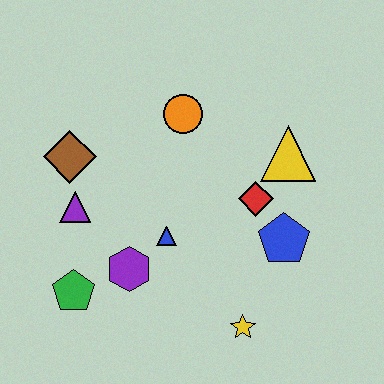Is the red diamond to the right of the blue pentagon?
No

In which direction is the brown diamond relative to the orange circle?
The brown diamond is to the left of the orange circle.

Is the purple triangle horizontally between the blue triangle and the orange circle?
No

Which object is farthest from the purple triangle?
The yellow triangle is farthest from the purple triangle.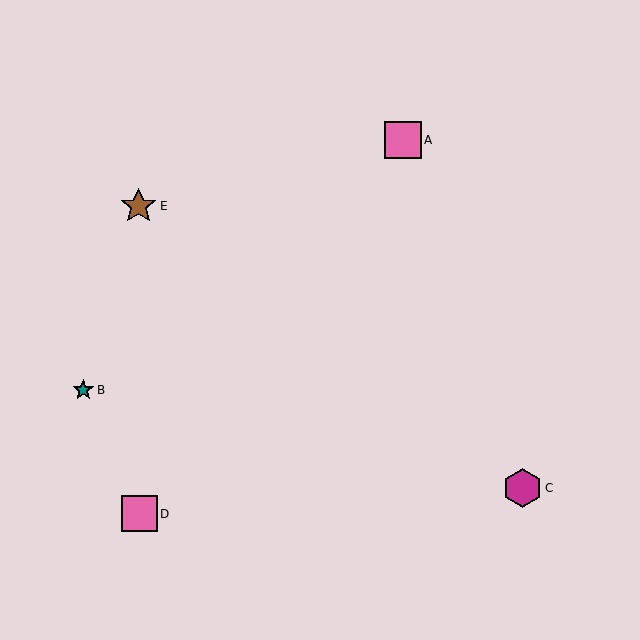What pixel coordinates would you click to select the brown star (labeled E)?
Click at (139, 206) to select the brown star E.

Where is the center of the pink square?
The center of the pink square is at (403, 140).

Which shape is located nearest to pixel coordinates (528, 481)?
The magenta hexagon (labeled C) at (523, 488) is nearest to that location.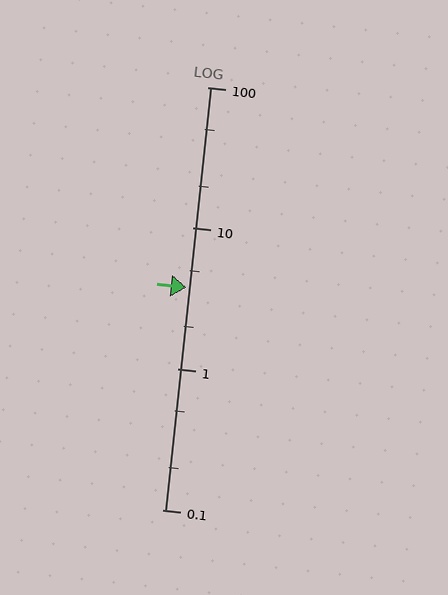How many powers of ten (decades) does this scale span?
The scale spans 3 decades, from 0.1 to 100.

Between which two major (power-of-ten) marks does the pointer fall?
The pointer is between 1 and 10.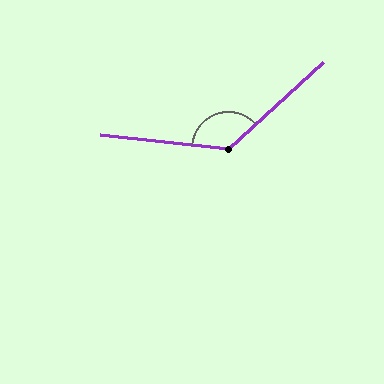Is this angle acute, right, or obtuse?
It is obtuse.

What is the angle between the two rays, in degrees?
Approximately 132 degrees.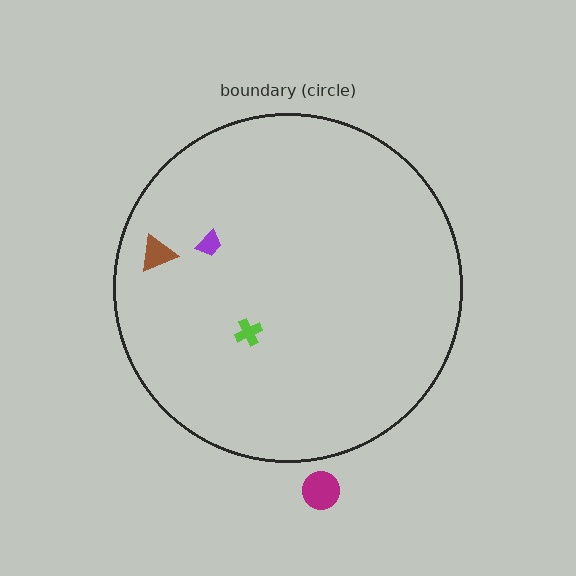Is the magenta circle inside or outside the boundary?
Outside.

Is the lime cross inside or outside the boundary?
Inside.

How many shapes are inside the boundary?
3 inside, 1 outside.